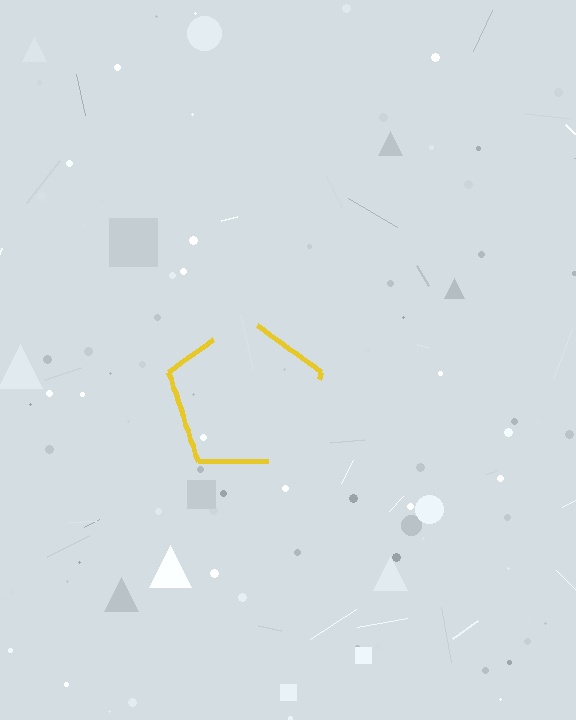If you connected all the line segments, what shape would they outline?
They would outline a pentagon.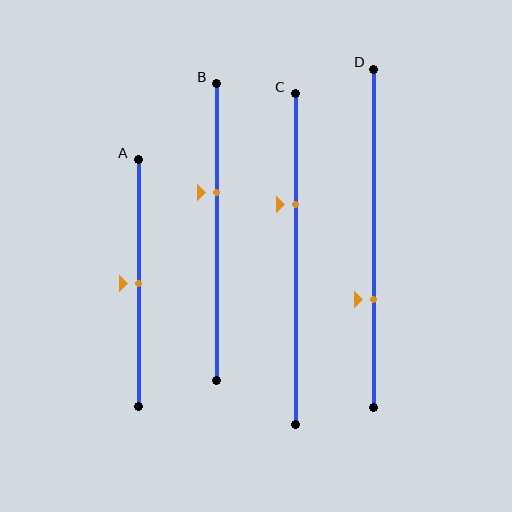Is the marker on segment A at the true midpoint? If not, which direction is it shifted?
Yes, the marker on segment A is at the true midpoint.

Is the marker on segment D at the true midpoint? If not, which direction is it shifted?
No, the marker on segment D is shifted downward by about 18% of the segment length.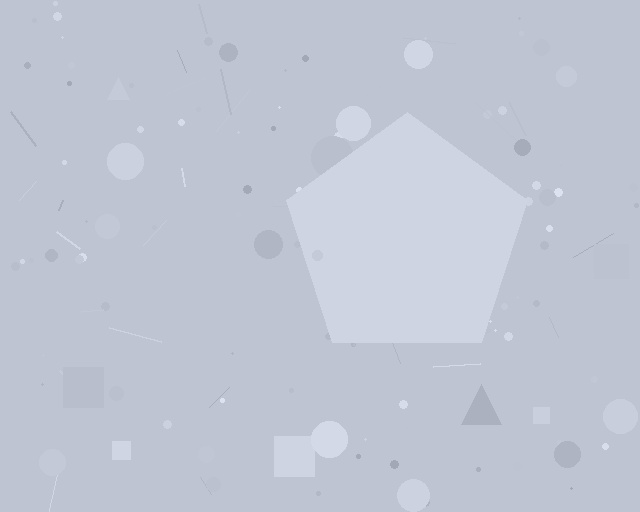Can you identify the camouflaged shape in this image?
The camouflaged shape is a pentagon.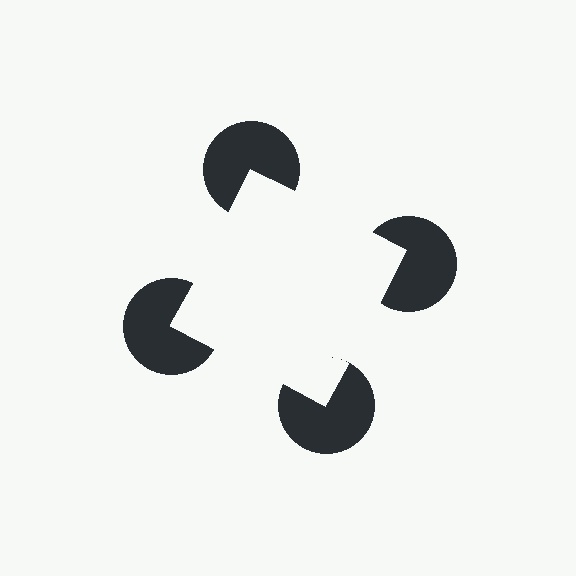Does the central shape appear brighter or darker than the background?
It typically appears slightly brighter than the background, even though no actual brightness change is drawn.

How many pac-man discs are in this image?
There are 4 — one at each vertex of the illusory square.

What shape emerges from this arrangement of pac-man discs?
An illusory square — its edges are inferred from the aligned wedge cuts in the pac-man discs, not physically drawn.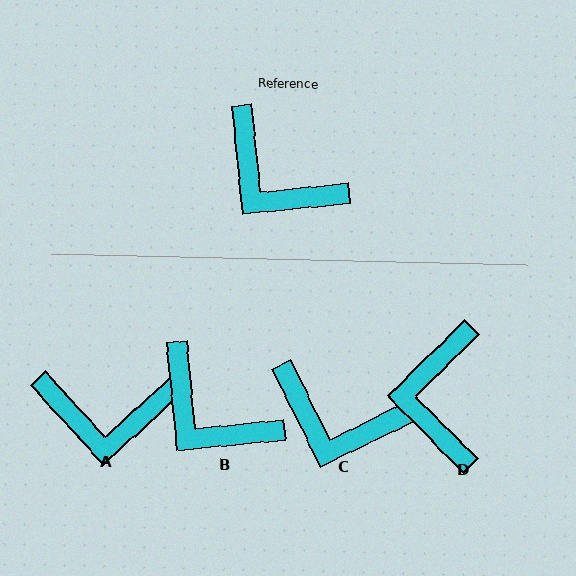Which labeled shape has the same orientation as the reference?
B.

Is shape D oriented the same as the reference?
No, it is off by about 51 degrees.